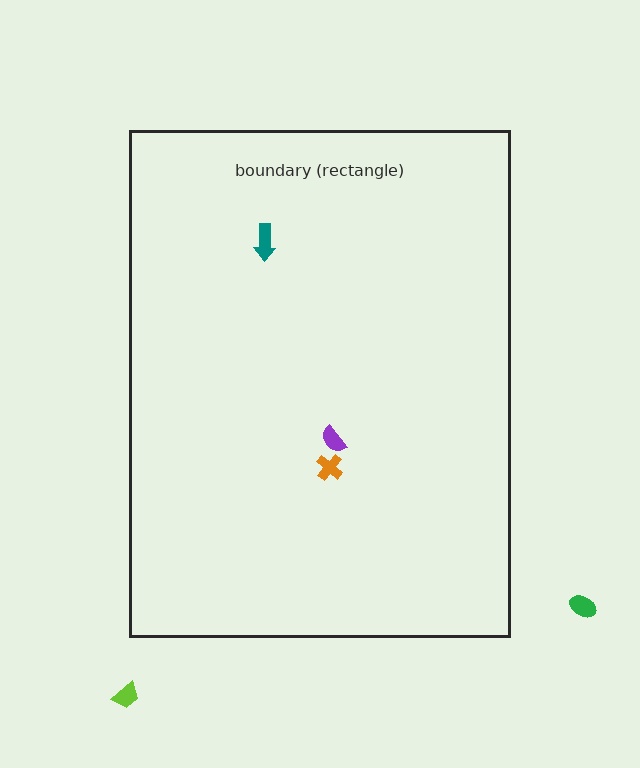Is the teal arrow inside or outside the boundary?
Inside.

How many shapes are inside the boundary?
3 inside, 2 outside.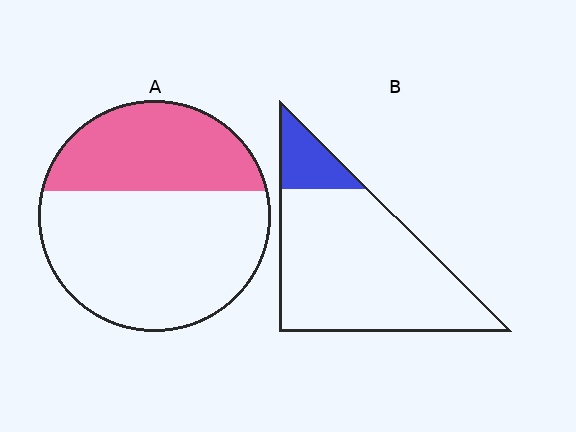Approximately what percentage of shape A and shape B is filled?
A is approximately 35% and B is approximately 15%.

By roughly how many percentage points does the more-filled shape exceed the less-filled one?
By roughly 20 percentage points (A over B).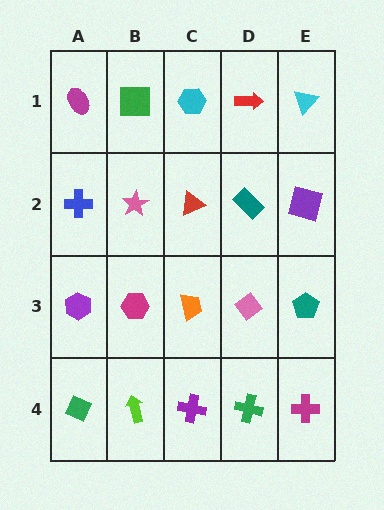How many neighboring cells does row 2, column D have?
4.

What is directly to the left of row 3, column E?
A pink diamond.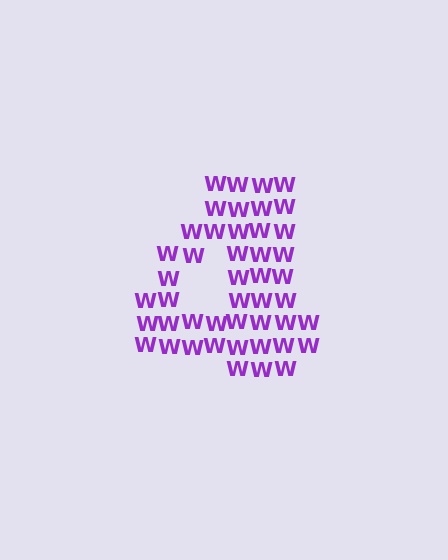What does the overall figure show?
The overall figure shows the digit 4.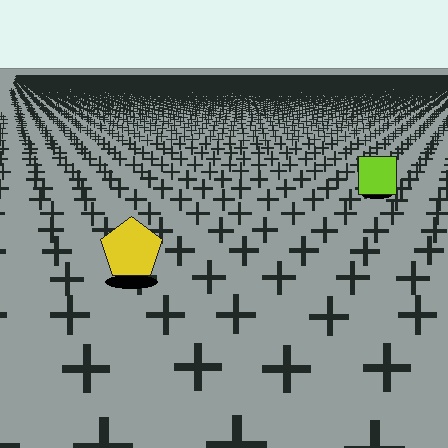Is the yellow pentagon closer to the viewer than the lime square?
Yes. The yellow pentagon is closer — you can tell from the texture gradient: the ground texture is coarser near it.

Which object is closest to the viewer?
The yellow pentagon is closest. The texture marks near it are larger and more spread out.